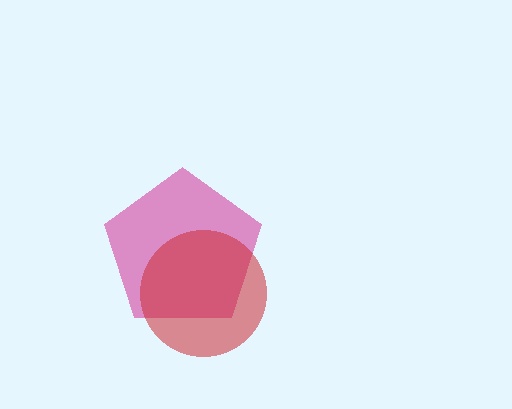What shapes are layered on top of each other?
The layered shapes are: a magenta pentagon, a red circle.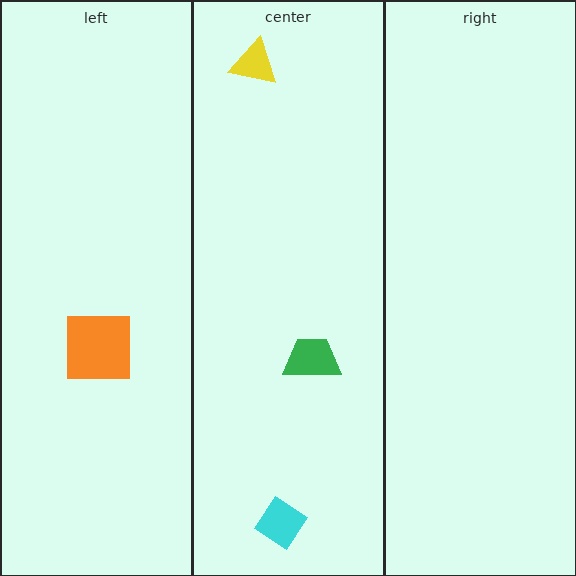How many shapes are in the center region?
3.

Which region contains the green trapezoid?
The center region.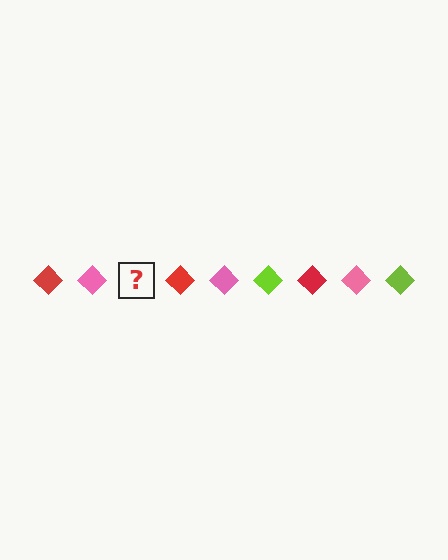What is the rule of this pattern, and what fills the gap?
The rule is that the pattern cycles through red, pink, lime diamonds. The gap should be filled with a lime diamond.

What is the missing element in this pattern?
The missing element is a lime diamond.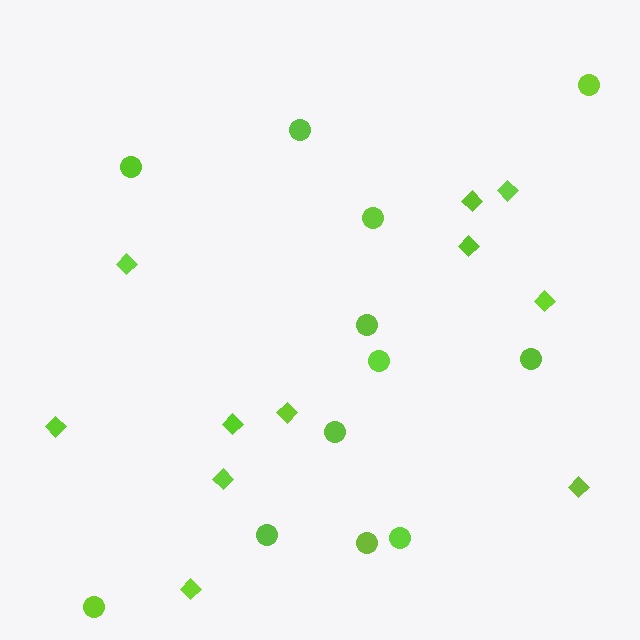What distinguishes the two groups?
There are 2 groups: one group of circles (12) and one group of diamonds (11).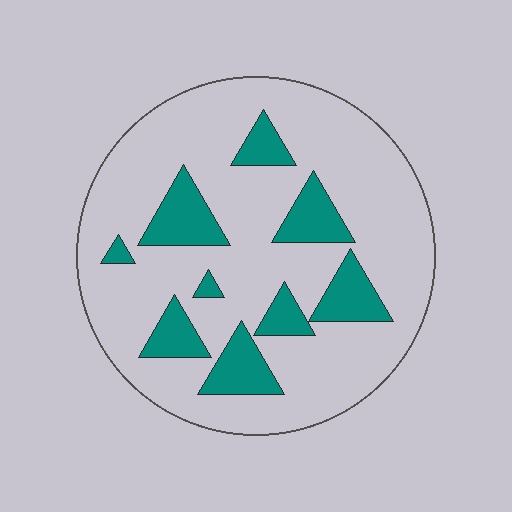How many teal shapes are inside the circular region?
9.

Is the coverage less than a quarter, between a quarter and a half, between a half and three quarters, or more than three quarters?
Less than a quarter.